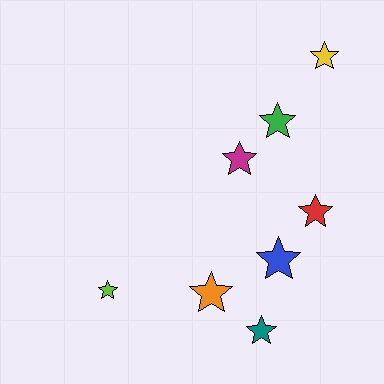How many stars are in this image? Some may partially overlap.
There are 8 stars.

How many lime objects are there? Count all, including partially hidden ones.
There is 1 lime object.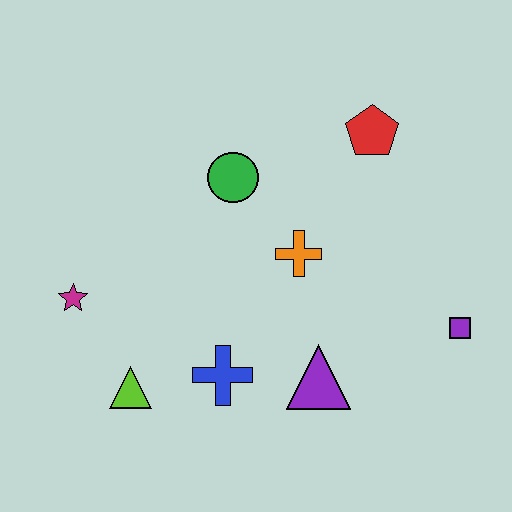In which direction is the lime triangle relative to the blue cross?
The lime triangle is to the left of the blue cross.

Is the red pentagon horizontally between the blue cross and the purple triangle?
No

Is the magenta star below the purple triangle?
No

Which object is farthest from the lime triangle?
The red pentagon is farthest from the lime triangle.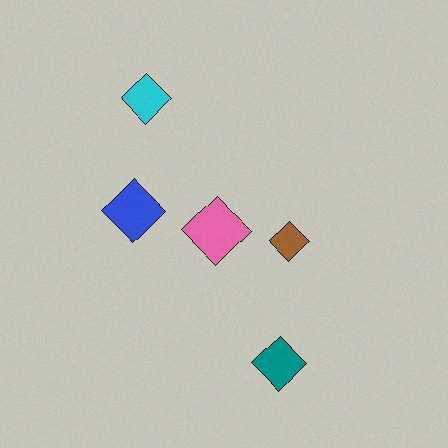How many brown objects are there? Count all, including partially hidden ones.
There is 1 brown object.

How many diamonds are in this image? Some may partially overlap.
There are 5 diamonds.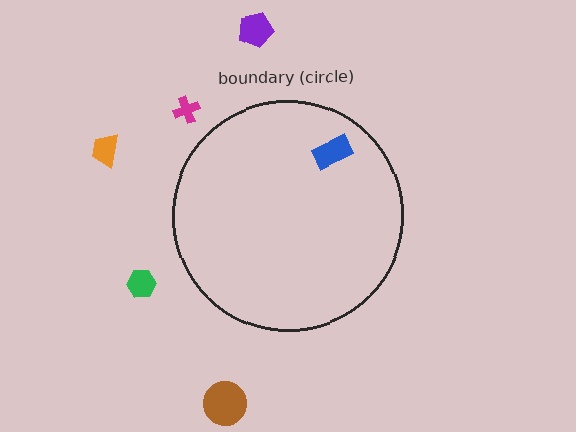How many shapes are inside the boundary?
1 inside, 5 outside.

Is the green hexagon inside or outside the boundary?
Outside.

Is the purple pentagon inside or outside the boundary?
Outside.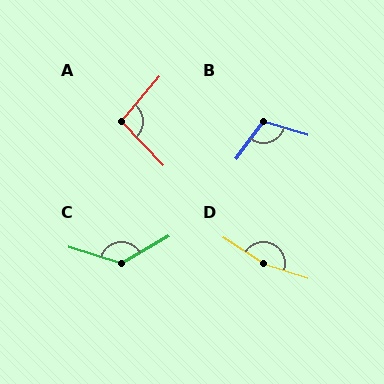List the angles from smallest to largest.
A (96°), B (110°), C (132°), D (165°).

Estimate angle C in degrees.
Approximately 132 degrees.